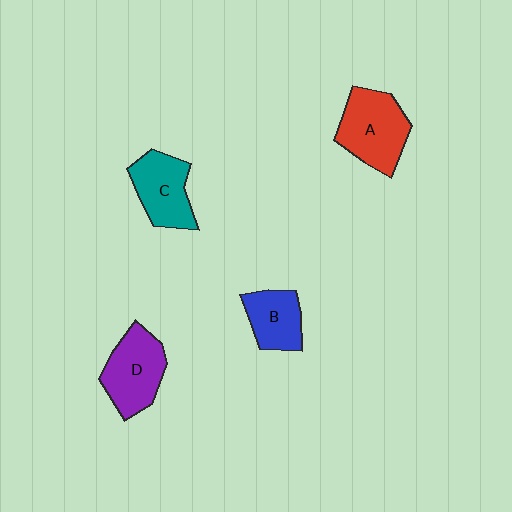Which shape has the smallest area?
Shape B (blue).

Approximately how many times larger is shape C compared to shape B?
Approximately 1.2 times.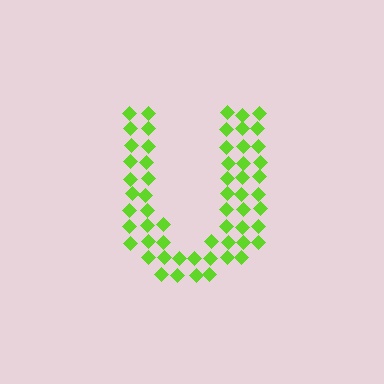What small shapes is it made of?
It is made of small diamonds.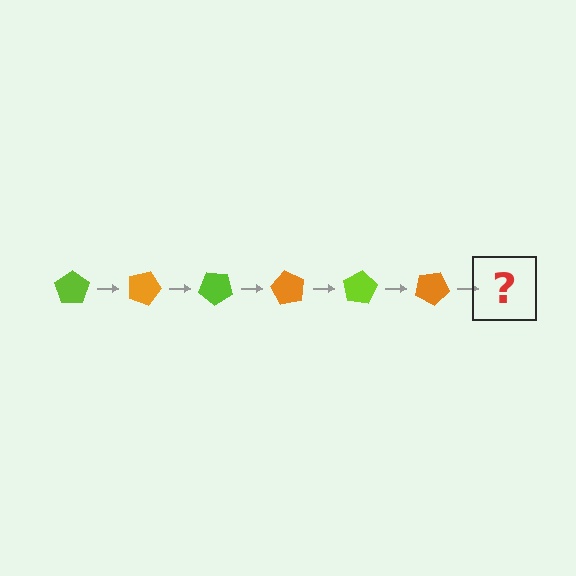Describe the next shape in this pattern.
It should be a lime pentagon, rotated 120 degrees from the start.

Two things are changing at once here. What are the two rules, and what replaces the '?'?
The two rules are that it rotates 20 degrees each step and the color cycles through lime and orange. The '?' should be a lime pentagon, rotated 120 degrees from the start.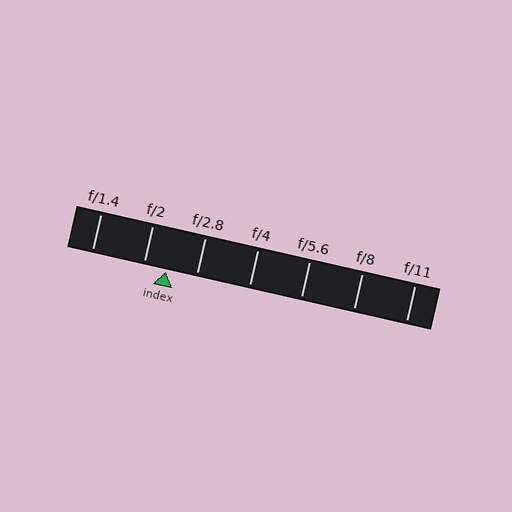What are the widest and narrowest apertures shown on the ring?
The widest aperture shown is f/1.4 and the narrowest is f/11.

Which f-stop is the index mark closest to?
The index mark is closest to f/2.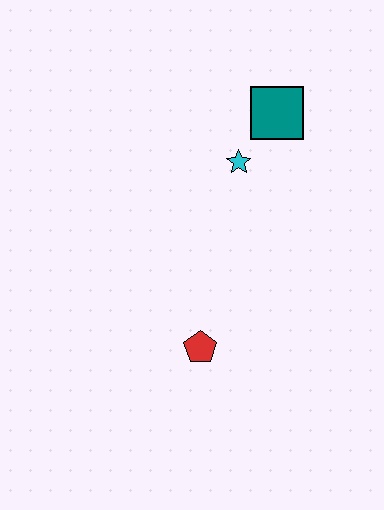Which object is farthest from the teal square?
The red pentagon is farthest from the teal square.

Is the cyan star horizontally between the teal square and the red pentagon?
Yes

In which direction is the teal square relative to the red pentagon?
The teal square is above the red pentagon.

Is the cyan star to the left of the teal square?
Yes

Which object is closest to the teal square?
The cyan star is closest to the teal square.